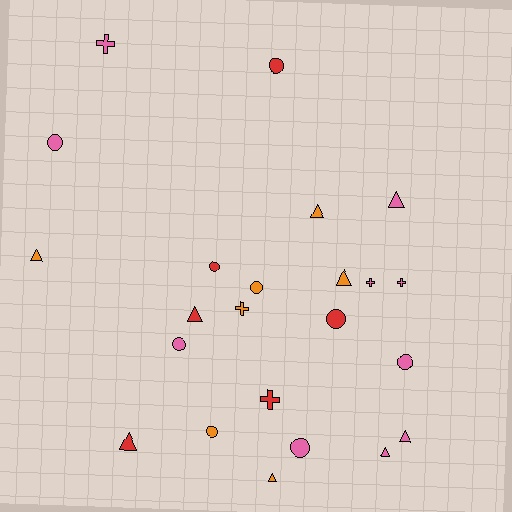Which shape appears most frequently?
Circle, with 9 objects.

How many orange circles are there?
There are 2 orange circles.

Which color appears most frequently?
Pink, with 10 objects.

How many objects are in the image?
There are 23 objects.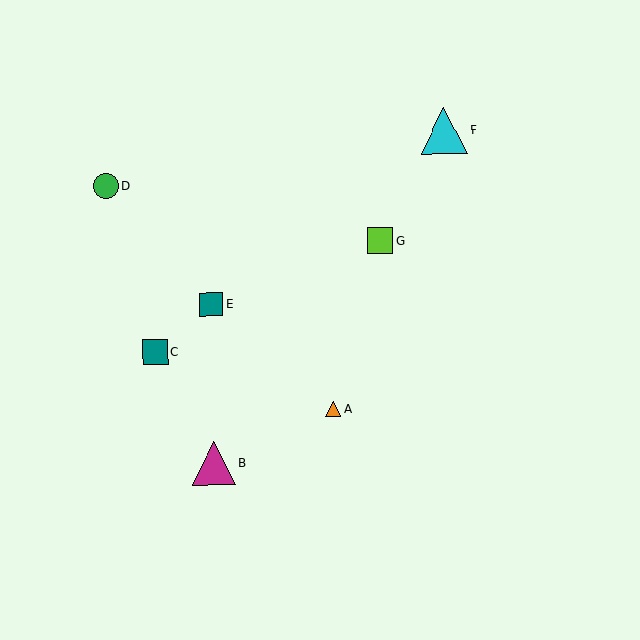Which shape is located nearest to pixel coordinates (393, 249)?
The lime square (labeled G) at (380, 241) is nearest to that location.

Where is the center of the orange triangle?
The center of the orange triangle is at (334, 408).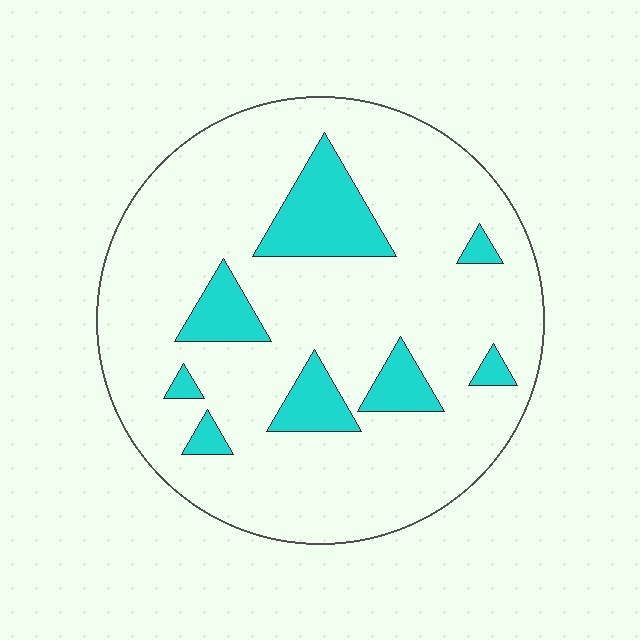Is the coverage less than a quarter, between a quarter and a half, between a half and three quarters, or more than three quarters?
Less than a quarter.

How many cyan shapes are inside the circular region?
8.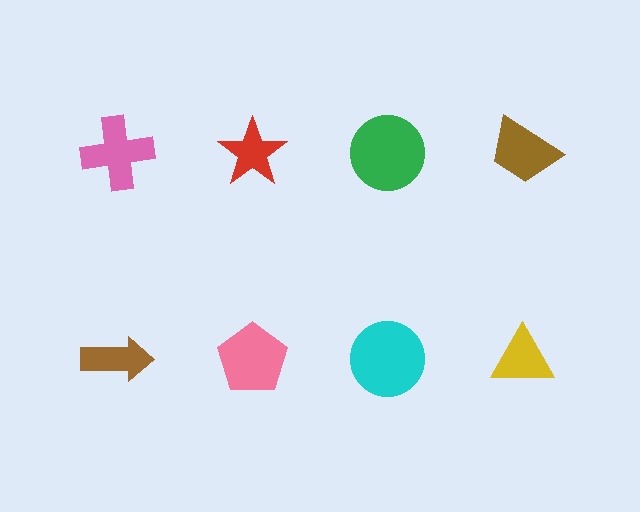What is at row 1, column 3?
A green circle.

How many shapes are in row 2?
4 shapes.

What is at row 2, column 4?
A yellow triangle.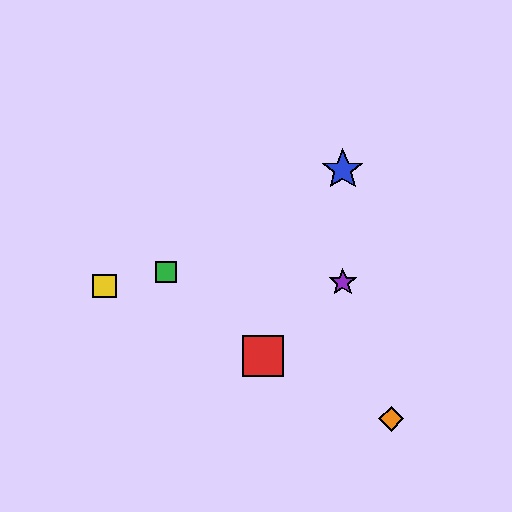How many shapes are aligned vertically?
2 shapes (the blue star, the purple star) are aligned vertically.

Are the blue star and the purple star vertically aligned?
Yes, both are at x≈343.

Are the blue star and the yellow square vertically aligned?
No, the blue star is at x≈343 and the yellow square is at x≈105.